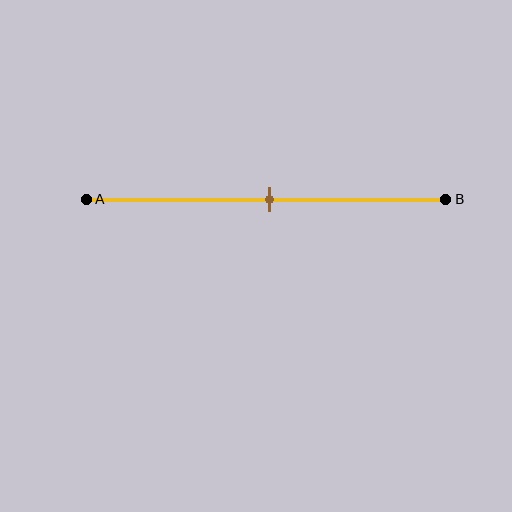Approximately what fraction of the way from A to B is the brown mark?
The brown mark is approximately 50% of the way from A to B.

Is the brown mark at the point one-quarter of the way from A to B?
No, the mark is at about 50% from A, not at the 25% one-quarter point.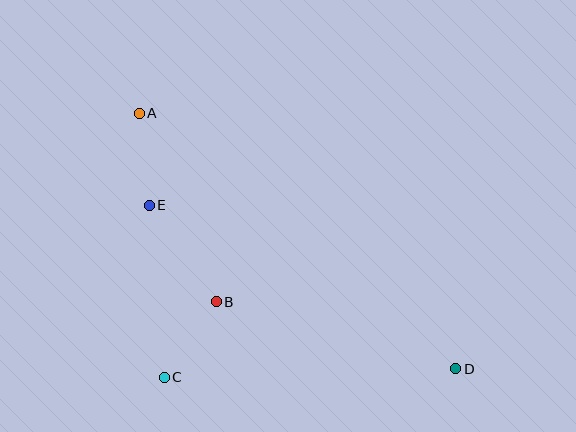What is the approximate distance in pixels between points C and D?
The distance between C and D is approximately 291 pixels.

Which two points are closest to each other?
Points B and C are closest to each other.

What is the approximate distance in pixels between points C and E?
The distance between C and E is approximately 172 pixels.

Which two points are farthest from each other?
Points A and D are farthest from each other.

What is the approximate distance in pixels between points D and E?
The distance between D and E is approximately 347 pixels.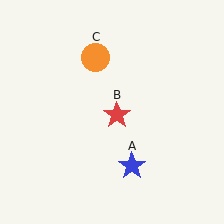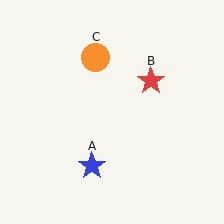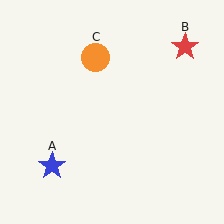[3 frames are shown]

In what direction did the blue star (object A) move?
The blue star (object A) moved left.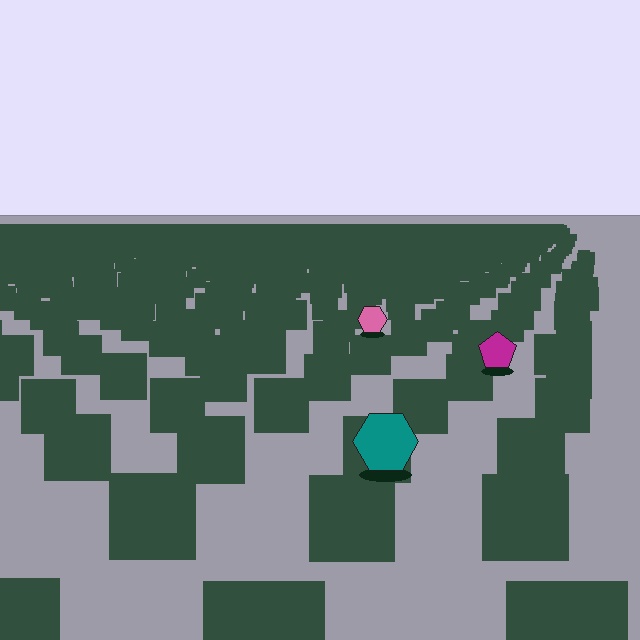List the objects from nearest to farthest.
From nearest to farthest: the teal hexagon, the magenta pentagon, the pink hexagon.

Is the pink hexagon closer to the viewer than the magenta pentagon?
No. The magenta pentagon is closer — you can tell from the texture gradient: the ground texture is coarser near it.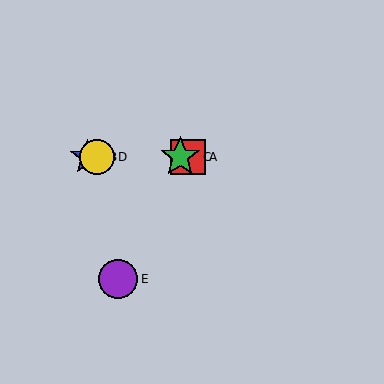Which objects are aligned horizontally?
Objects A, B, C, D are aligned horizontally.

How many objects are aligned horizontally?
4 objects (A, B, C, D) are aligned horizontally.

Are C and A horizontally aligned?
Yes, both are at y≈157.